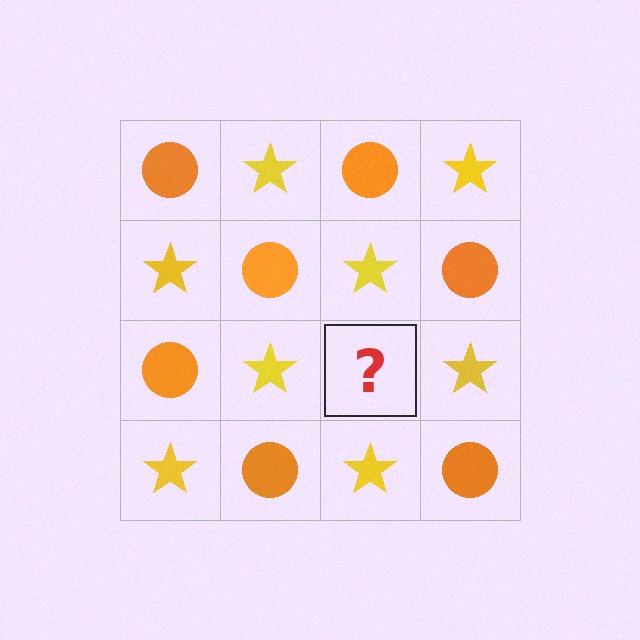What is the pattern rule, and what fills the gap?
The rule is that it alternates orange circle and yellow star in a checkerboard pattern. The gap should be filled with an orange circle.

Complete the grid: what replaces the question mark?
The question mark should be replaced with an orange circle.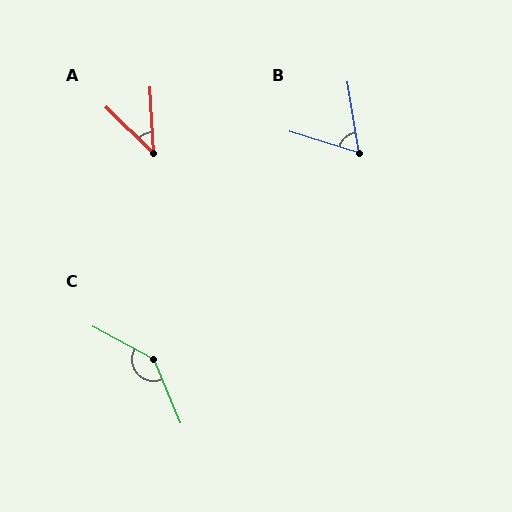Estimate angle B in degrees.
Approximately 64 degrees.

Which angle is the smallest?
A, at approximately 42 degrees.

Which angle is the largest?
C, at approximately 140 degrees.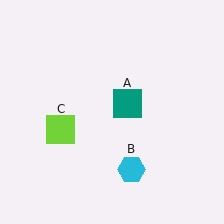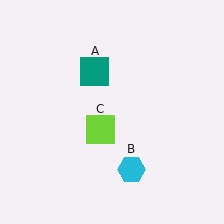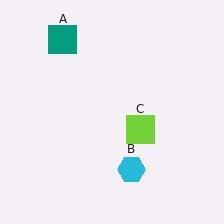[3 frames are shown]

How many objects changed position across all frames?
2 objects changed position: teal square (object A), lime square (object C).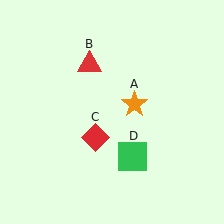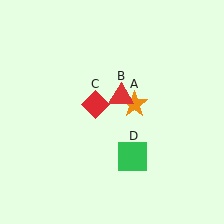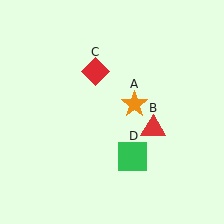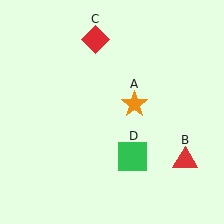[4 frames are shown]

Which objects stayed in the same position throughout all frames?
Orange star (object A) and green square (object D) remained stationary.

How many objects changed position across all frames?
2 objects changed position: red triangle (object B), red diamond (object C).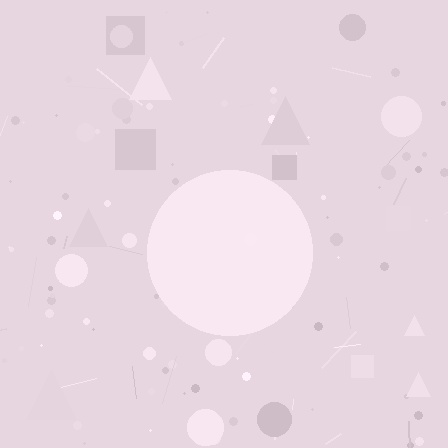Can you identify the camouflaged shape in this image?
The camouflaged shape is a circle.